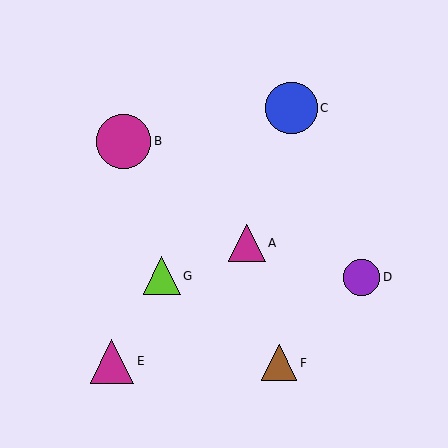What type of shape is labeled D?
Shape D is a purple circle.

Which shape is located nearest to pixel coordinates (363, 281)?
The purple circle (labeled D) at (362, 277) is nearest to that location.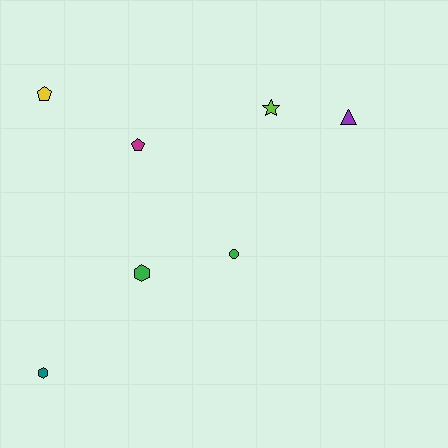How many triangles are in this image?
There is 1 triangle.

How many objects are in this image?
There are 7 objects.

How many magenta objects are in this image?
There is 1 magenta object.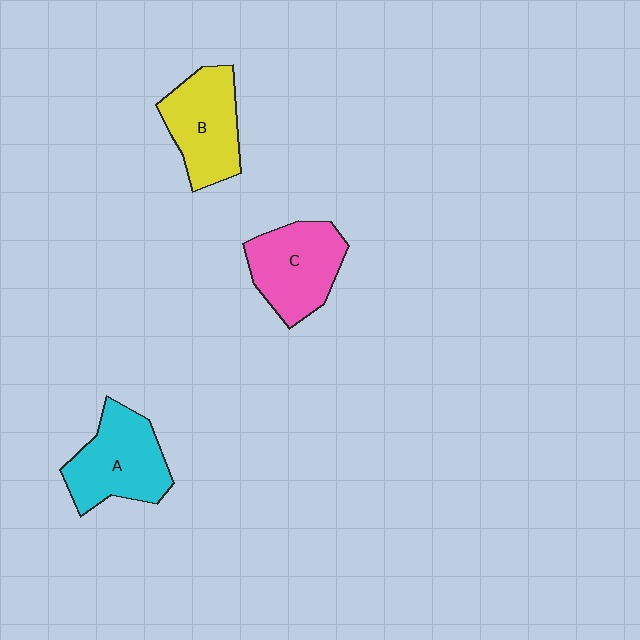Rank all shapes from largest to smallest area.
From largest to smallest: A (cyan), C (pink), B (yellow).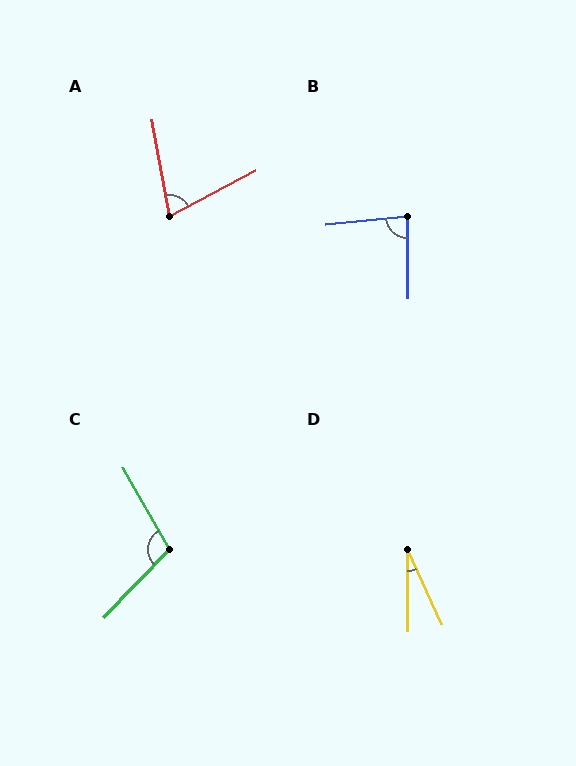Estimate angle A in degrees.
Approximately 72 degrees.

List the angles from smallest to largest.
D (24°), A (72°), B (85°), C (106°).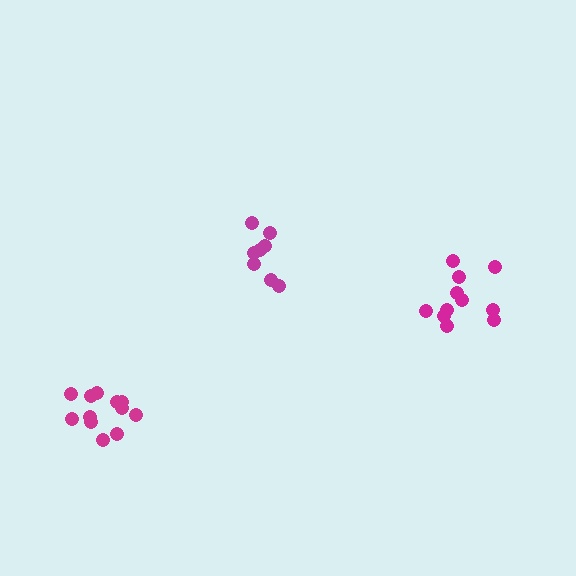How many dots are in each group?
Group 1: 8 dots, Group 2: 11 dots, Group 3: 12 dots (31 total).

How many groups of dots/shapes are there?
There are 3 groups.